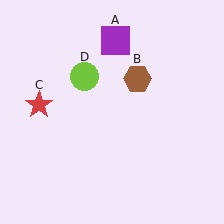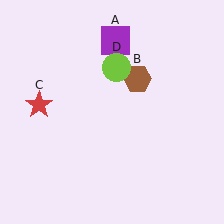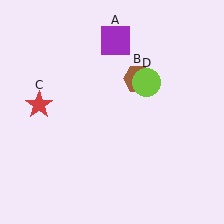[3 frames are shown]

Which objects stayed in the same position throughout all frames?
Purple square (object A) and brown hexagon (object B) and red star (object C) remained stationary.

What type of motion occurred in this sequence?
The lime circle (object D) rotated clockwise around the center of the scene.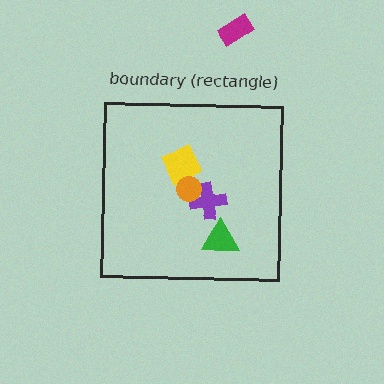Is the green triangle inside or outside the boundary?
Inside.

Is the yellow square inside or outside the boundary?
Inside.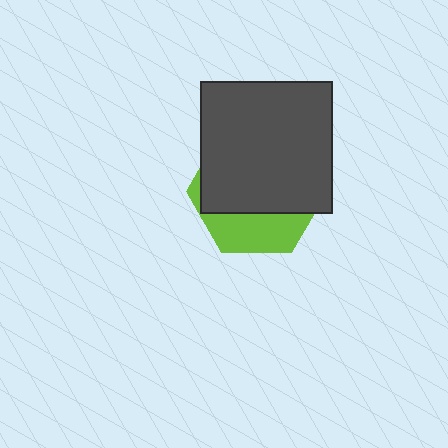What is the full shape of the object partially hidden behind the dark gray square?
The partially hidden object is a lime hexagon.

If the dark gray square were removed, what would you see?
You would see the complete lime hexagon.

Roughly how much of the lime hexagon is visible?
A small part of it is visible (roughly 31%).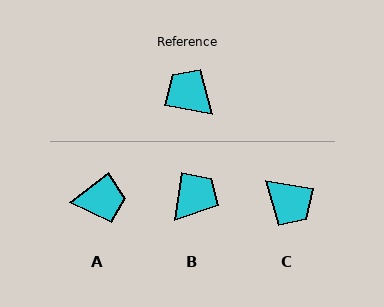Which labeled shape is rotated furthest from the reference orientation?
C, about 179 degrees away.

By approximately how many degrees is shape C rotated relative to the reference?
Approximately 179 degrees clockwise.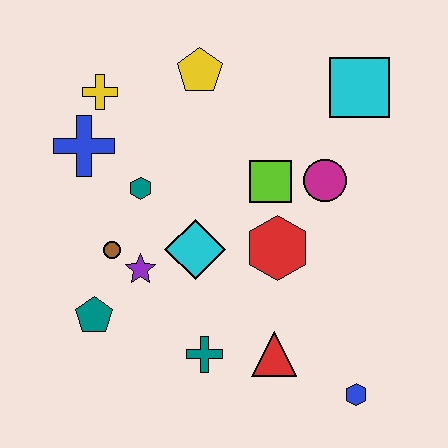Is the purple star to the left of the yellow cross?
No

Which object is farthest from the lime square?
The blue hexagon is farthest from the lime square.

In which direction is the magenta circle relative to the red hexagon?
The magenta circle is above the red hexagon.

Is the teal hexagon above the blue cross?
No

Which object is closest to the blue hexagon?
The red triangle is closest to the blue hexagon.